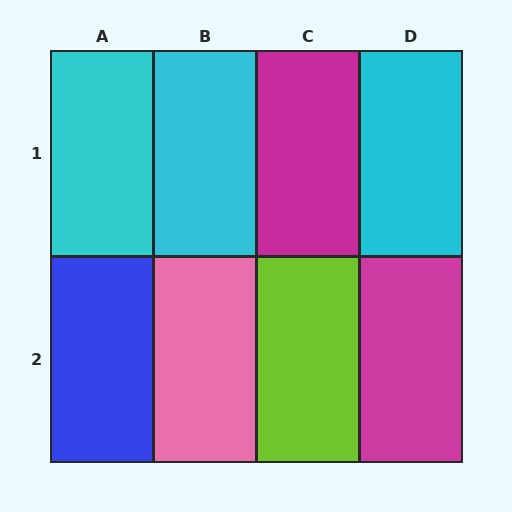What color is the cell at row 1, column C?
Magenta.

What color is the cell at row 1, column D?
Cyan.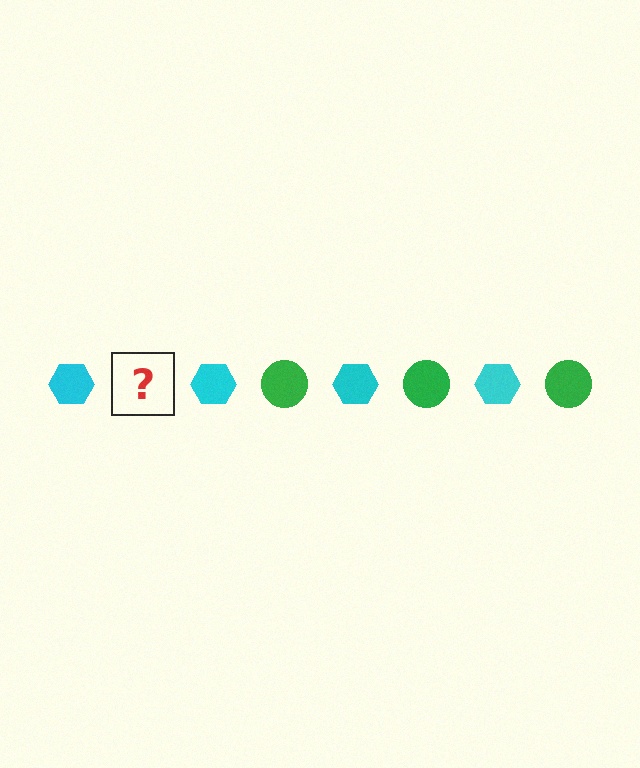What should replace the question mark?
The question mark should be replaced with a green circle.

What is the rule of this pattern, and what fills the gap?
The rule is that the pattern alternates between cyan hexagon and green circle. The gap should be filled with a green circle.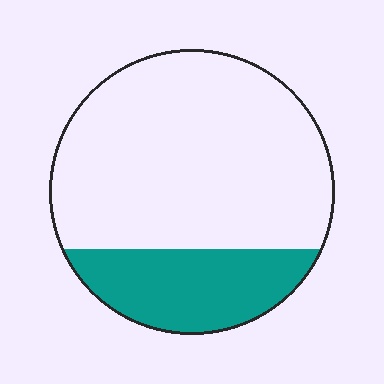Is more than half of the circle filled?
No.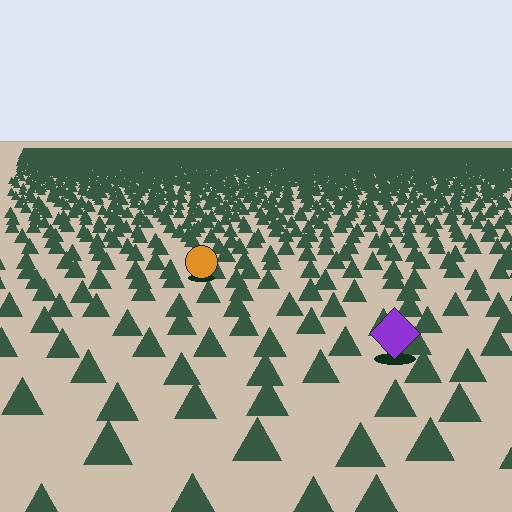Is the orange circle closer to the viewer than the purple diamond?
No. The purple diamond is closer — you can tell from the texture gradient: the ground texture is coarser near it.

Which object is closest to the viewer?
The purple diamond is closest. The texture marks near it are larger and more spread out.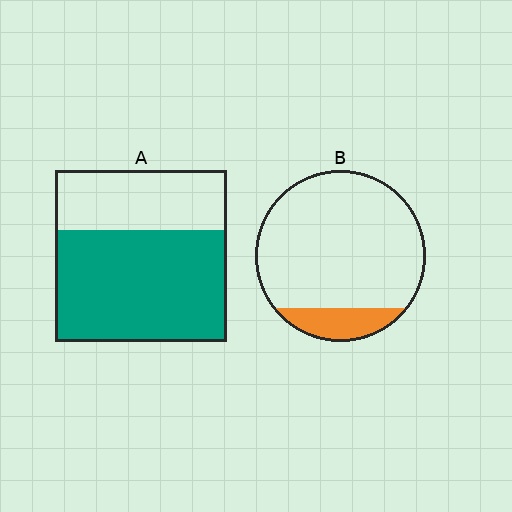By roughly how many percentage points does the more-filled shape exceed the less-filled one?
By roughly 50 percentage points (A over B).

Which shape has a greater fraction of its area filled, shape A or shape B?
Shape A.